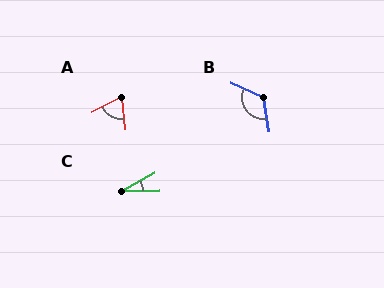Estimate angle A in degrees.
Approximately 67 degrees.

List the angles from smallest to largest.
C (29°), A (67°), B (122°).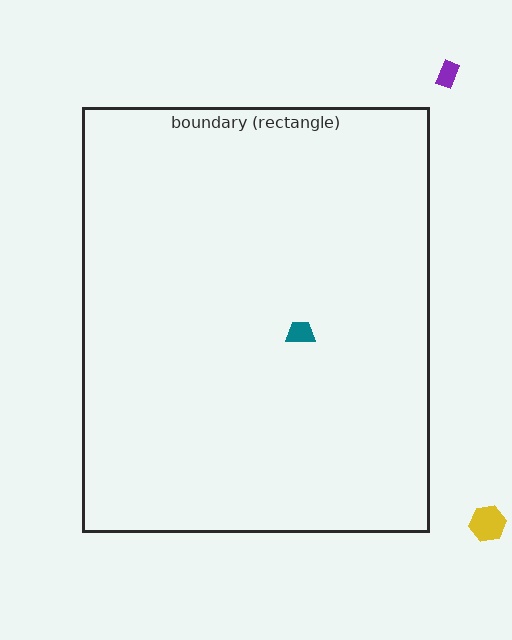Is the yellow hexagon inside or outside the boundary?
Outside.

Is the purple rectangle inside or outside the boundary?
Outside.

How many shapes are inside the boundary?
1 inside, 2 outside.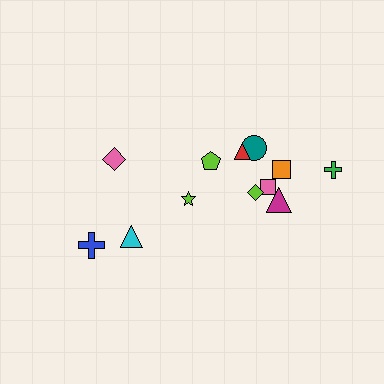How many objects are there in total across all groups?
There are 12 objects.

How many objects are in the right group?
There are 8 objects.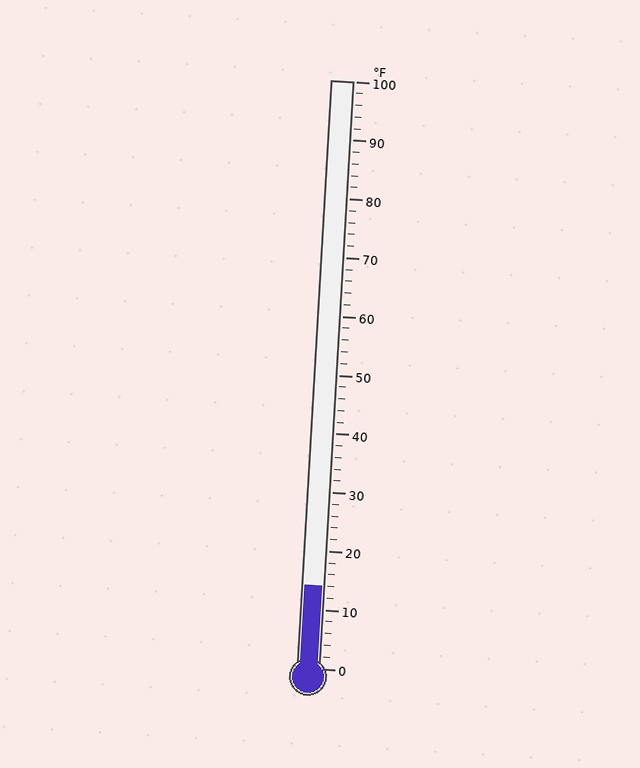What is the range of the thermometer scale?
The thermometer scale ranges from 0°F to 100°F.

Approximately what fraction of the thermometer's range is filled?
The thermometer is filled to approximately 15% of its range.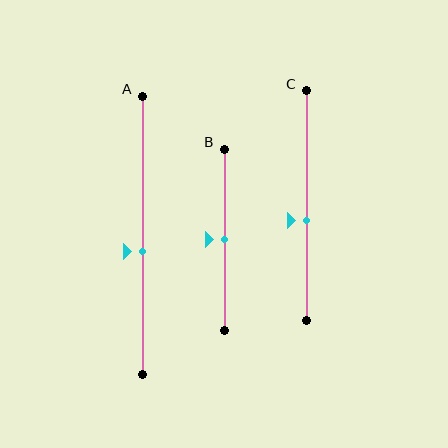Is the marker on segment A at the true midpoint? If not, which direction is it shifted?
No, the marker on segment A is shifted downward by about 6% of the segment length.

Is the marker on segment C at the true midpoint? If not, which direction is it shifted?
No, the marker on segment C is shifted downward by about 6% of the segment length.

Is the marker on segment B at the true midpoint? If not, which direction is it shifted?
Yes, the marker on segment B is at the true midpoint.